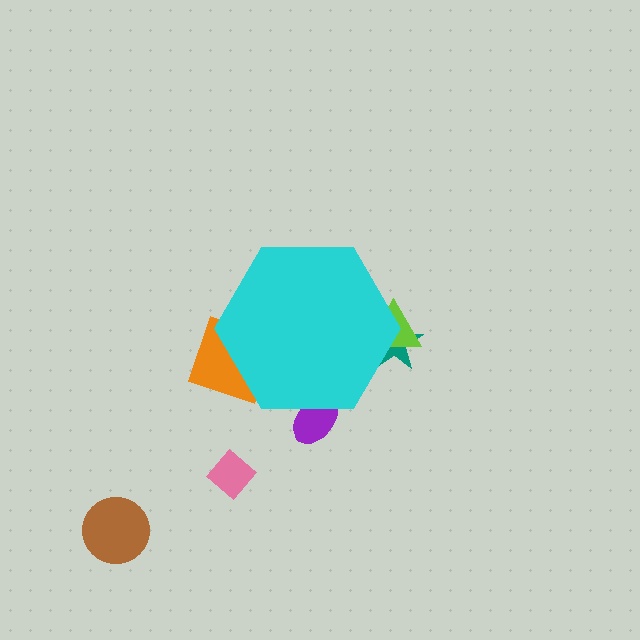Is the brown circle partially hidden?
No, the brown circle is fully visible.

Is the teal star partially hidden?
Yes, the teal star is partially hidden behind the cyan hexagon.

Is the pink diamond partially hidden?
No, the pink diamond is fully visible.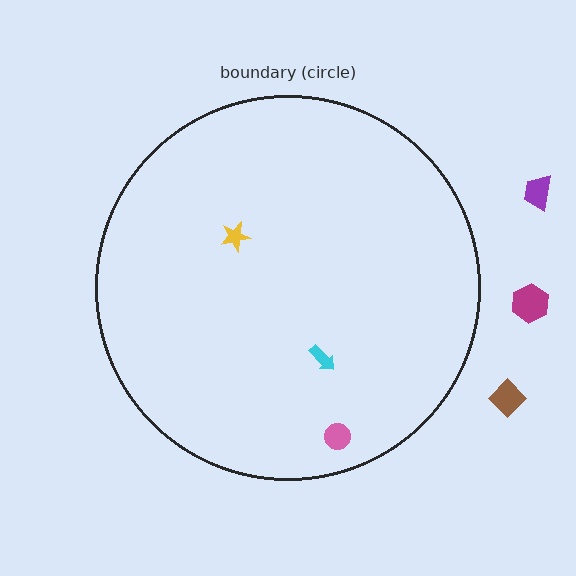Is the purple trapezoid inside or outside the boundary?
Outside.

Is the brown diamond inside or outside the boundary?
Outside.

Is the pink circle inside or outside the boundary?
Inside.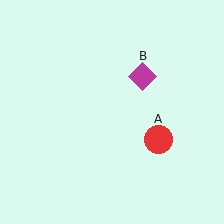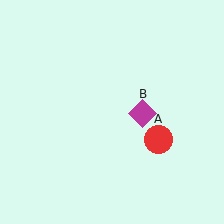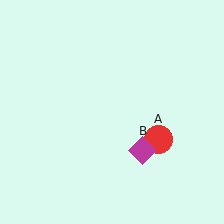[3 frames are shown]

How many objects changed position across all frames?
1 object changed position: magenta diamond (object B).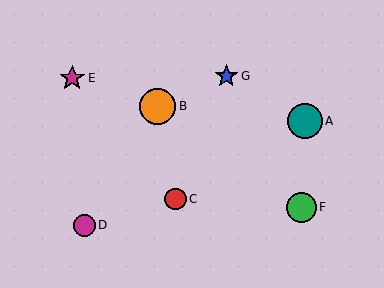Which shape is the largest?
The orange circle (labeled B) is the largest.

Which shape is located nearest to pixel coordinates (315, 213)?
The green circle (labeled F) at (301, 207) is nearest to that location.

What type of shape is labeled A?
Shape A is a teal circle.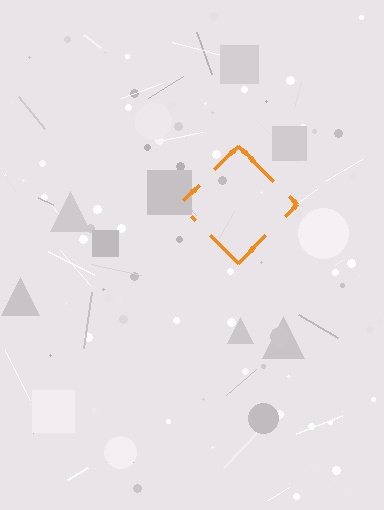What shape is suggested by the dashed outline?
The dashed outline suggests a diamond.